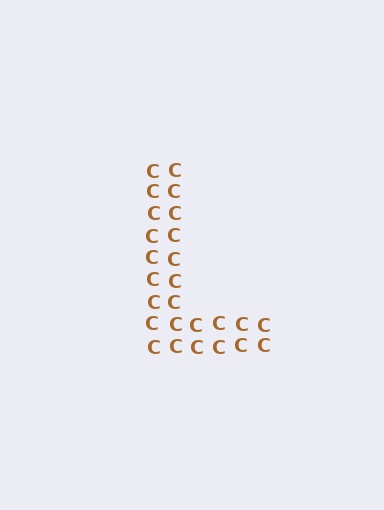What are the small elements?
The small elements are letter C's.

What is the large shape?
The large shape is the letter L.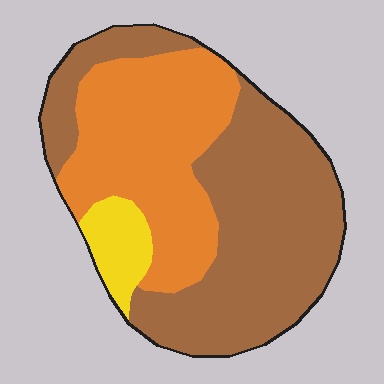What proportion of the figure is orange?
Orange covers 38% of the figure.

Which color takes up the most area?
Brown, at roughly 55%.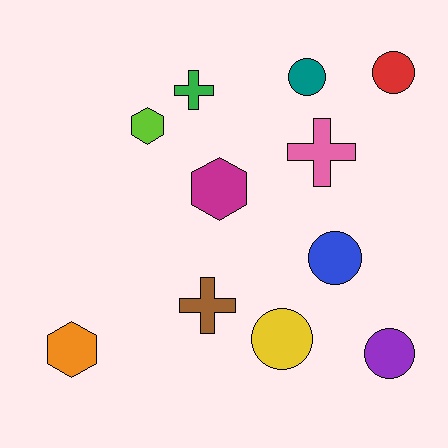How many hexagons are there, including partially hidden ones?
There are 3 hexagons.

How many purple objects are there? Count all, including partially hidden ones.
There is 1 purple object.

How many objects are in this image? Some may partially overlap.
There are 11 objects.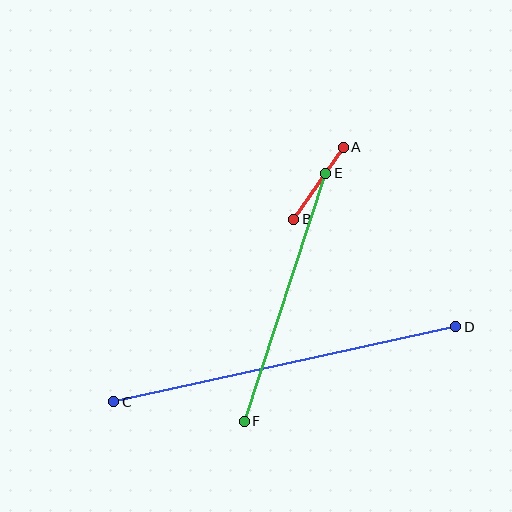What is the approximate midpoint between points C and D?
The midpoint is at approximately (285, 364) pixels.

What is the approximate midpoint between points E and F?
The midpoint is at approximately (285, 297) pixels.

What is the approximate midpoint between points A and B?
The midpoint is at approximately (319, 183) pixels.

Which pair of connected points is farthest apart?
Points C and D are farthest apart.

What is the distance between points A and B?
The distance is approximately 87 pixels.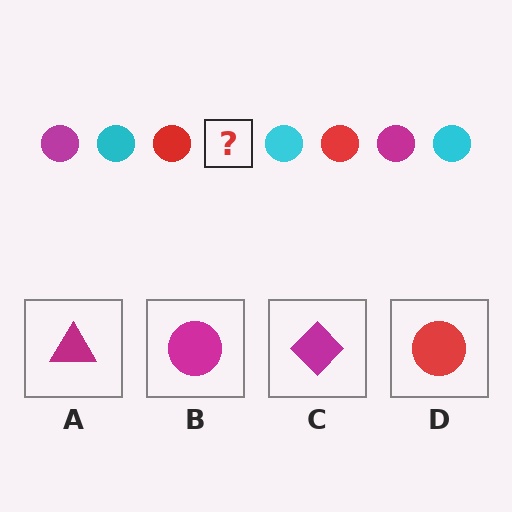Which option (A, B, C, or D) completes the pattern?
B.